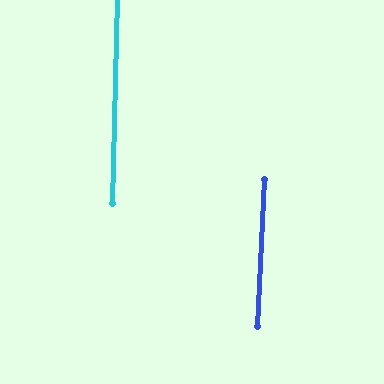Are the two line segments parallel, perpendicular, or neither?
Parallel — their directions differ by only 1.2°.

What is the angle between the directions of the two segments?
Approximately 1 degree.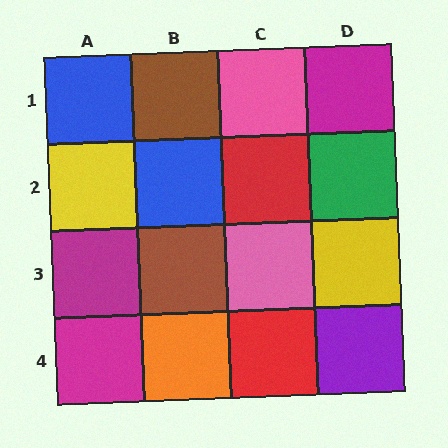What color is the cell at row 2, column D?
Green.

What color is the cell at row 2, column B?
Blue.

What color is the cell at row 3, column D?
Yellow.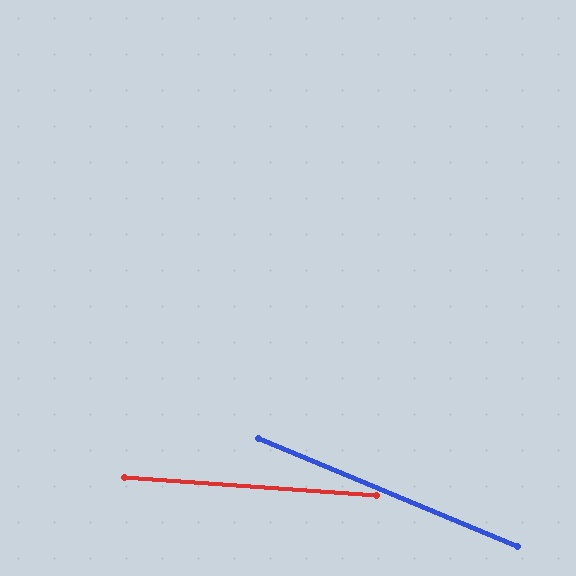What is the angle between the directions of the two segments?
Approximately 18 degrees.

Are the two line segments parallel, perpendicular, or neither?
Neither parallel nor perpendicular — they differ by about 18°.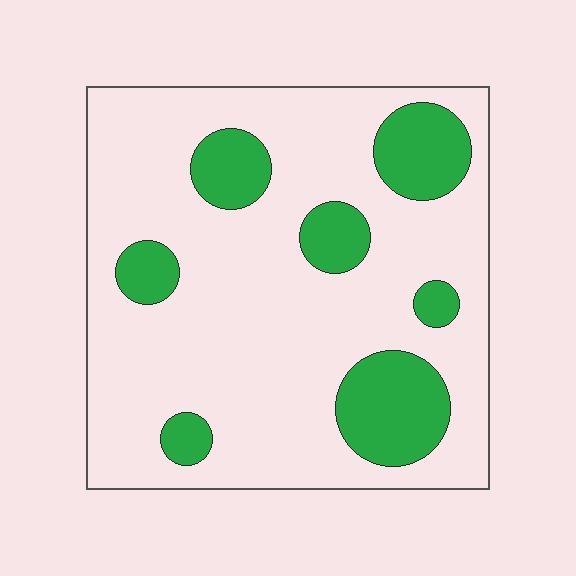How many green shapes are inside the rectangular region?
7.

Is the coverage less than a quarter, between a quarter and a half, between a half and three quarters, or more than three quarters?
Less than a quarter.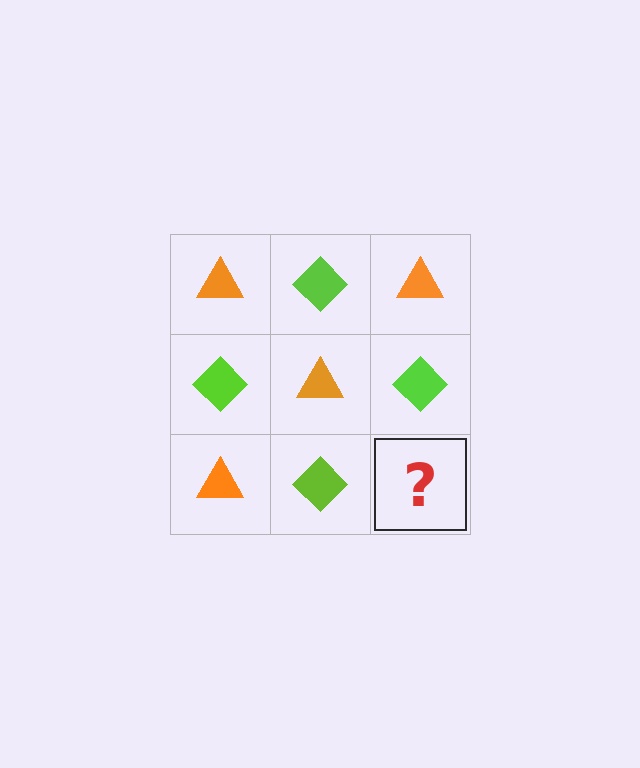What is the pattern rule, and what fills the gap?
The rule is that it alternates orange triangle and lime diamond in a checkerboard pattern. The gap should be filled with an orange triangle.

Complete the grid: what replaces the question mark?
The question mark should be replaced with an orange triangle.